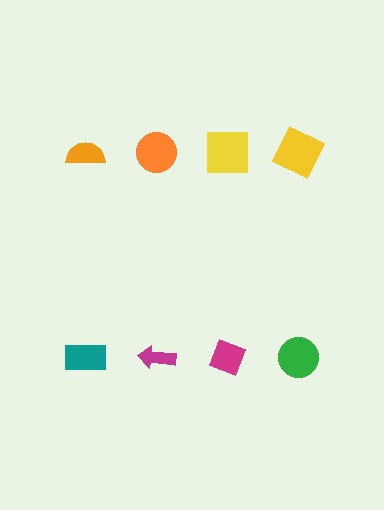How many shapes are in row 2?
4 shapes.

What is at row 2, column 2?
A magenta arrow.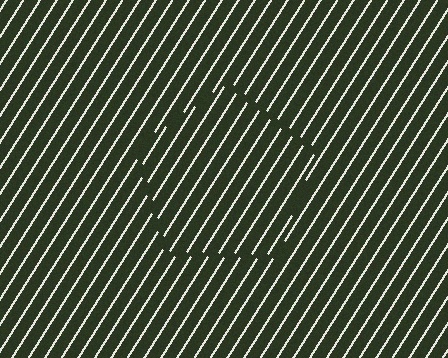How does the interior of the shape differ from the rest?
The interior of the shape contains the same grating, shifted by half a period — the contour is defined by the phase discontinuity where line-ends from the inner and outer gratings abut.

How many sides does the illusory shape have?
5 sides — the line-ends trace a pentagon.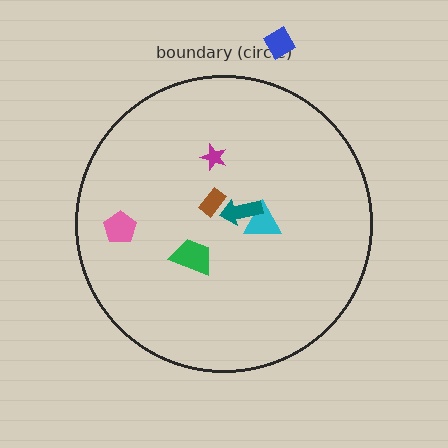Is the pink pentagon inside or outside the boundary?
Inside.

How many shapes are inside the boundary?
6 inside, 1 outside.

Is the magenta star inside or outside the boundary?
Inside.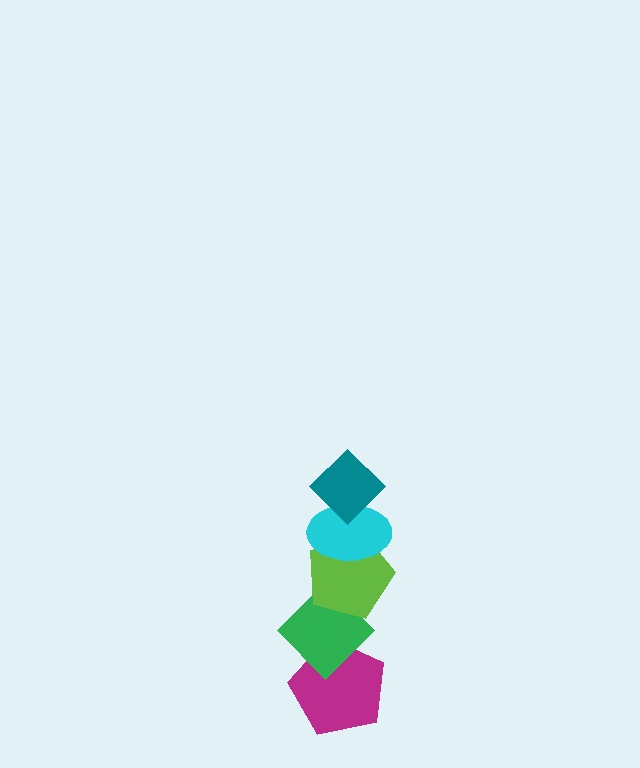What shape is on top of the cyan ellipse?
The teal diamond is on top of the cyan ellipse.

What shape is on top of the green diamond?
The lime pentagon is on top of the green diamond.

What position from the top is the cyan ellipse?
The cyan ellipse is 2nd from the top.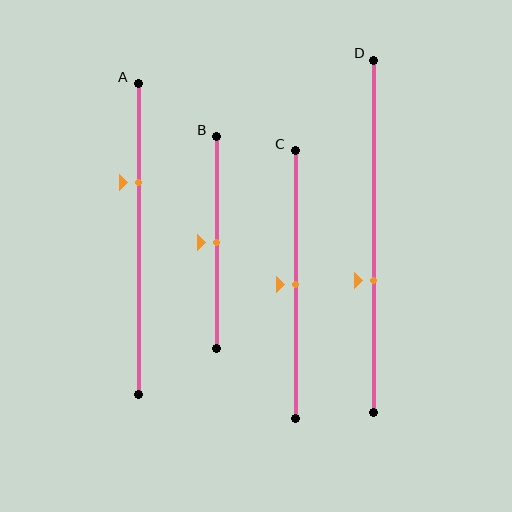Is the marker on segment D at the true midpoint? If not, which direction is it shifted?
No, the marker on segment D is shifted downward by about 12% of the segment length.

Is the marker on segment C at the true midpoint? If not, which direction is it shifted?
Yes, the marker on segment C is at the true midpoint.